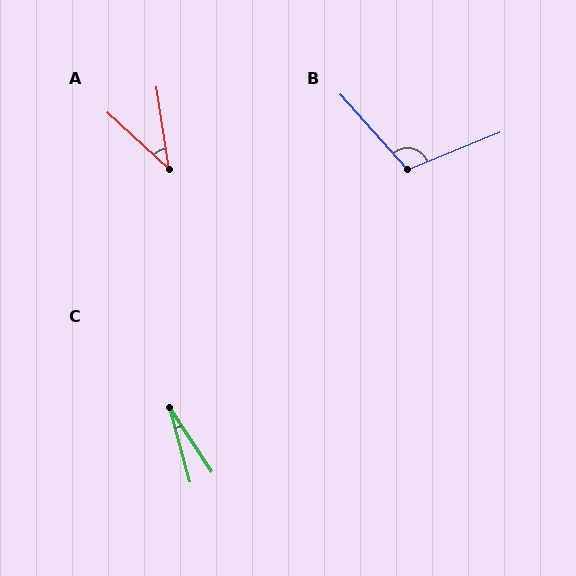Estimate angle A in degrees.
Approximately 38 degrees.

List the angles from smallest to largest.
C (18°), A (38°), B (110°).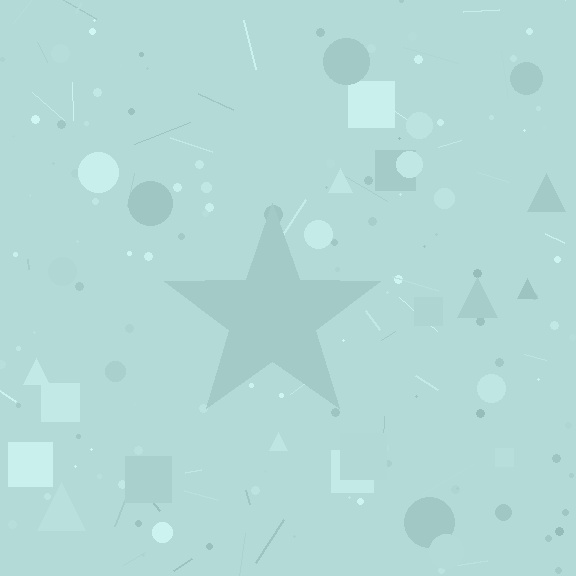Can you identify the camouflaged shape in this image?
The camouflaged shape is a star.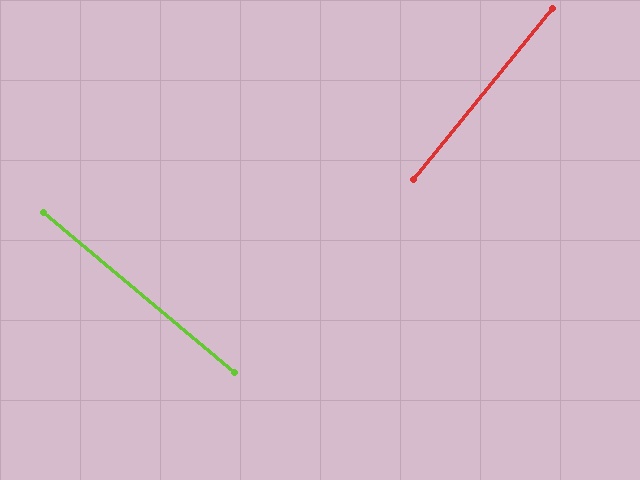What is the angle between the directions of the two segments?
Approximately 89 degrees.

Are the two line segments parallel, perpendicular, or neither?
Perpendicular — they meet at approximately 89°.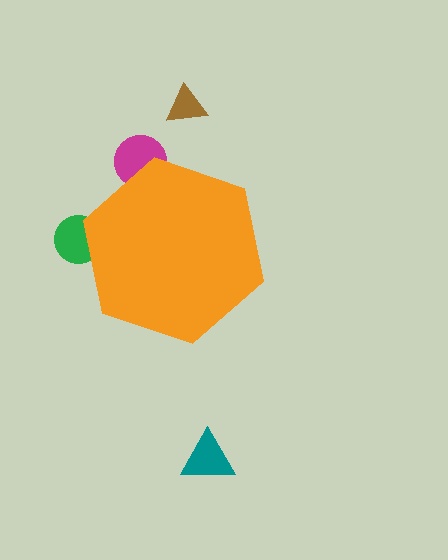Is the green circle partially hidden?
Yes, the green circle is partially hidden behind the orange hexagon.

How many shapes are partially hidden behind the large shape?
2 shapes are partially hidden.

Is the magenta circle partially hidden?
Yes, the magenta circle is partially hidden behind the orange hexagon.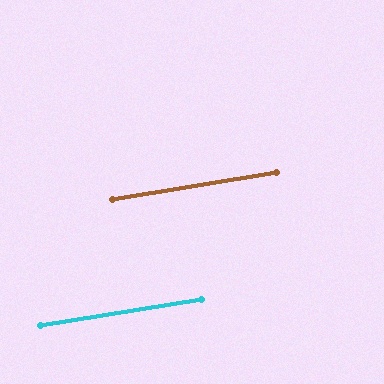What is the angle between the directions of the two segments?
Approximately 0 degrees.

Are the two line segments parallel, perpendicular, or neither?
Parallel — their directions differ by only 0.1°.